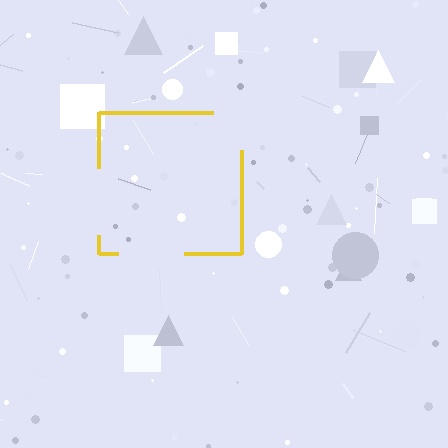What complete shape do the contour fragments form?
The contour fragments form a square.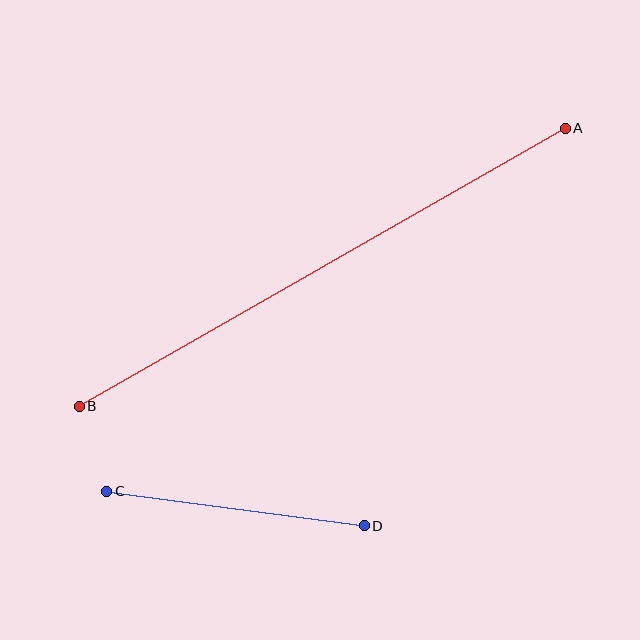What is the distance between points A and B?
The distance is approximately 560 pixels.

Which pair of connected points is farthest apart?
Points A and B are farthest apart.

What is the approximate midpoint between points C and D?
The midpoint is at approximately (236, 508) pixels.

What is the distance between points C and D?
The distance is approximately 260 pixels.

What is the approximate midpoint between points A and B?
The midpoint is at approximately (322, 267) pixels.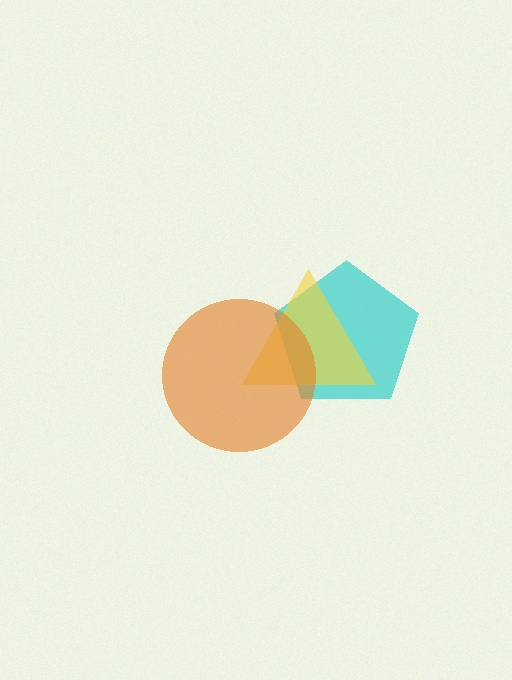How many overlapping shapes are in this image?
There are 3 overlapping shapes in the image.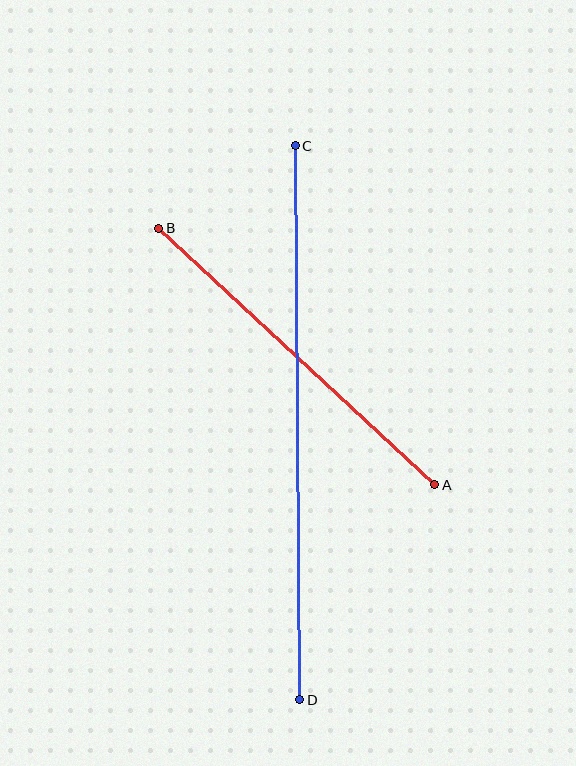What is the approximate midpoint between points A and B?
The midpoint is at approximately (297, 356) pixels.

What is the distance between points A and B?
The distance is approximately 377 pixels.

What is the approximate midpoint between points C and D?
The midpoint is at approximately (297, 423) pixels.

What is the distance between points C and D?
The distance is approximately 554 pixels.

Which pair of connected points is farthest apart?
Points C and D are farthest apart.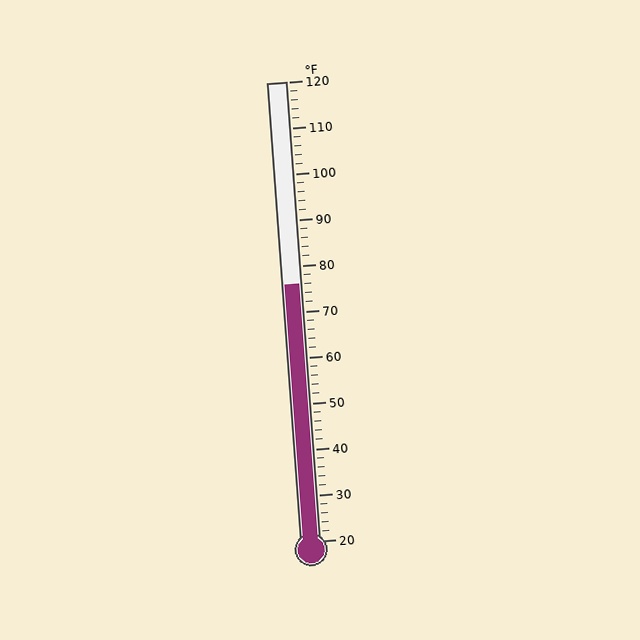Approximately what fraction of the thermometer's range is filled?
The thermometer is filled to approximately 55% of its range.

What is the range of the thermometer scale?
The thermometer scale ranges from 20°F to 120°F.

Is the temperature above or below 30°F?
The temperature is above 30°F.